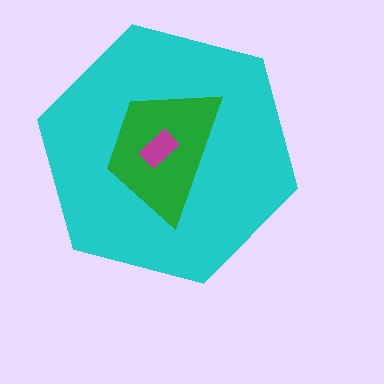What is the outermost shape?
The cyan hexagon.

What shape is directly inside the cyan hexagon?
The green trapezoid.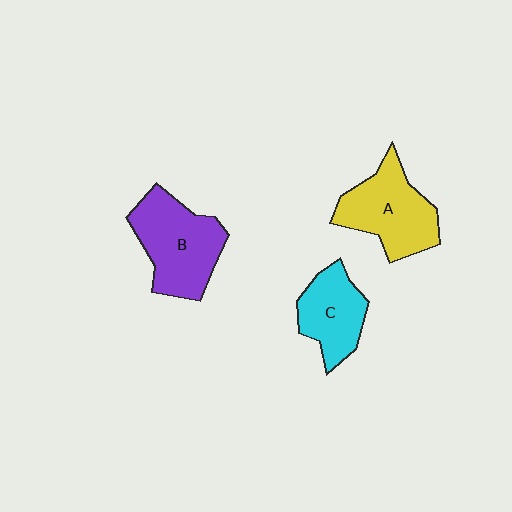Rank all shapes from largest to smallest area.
From largest to smallest: B (purple), A (yellow), C (cyan).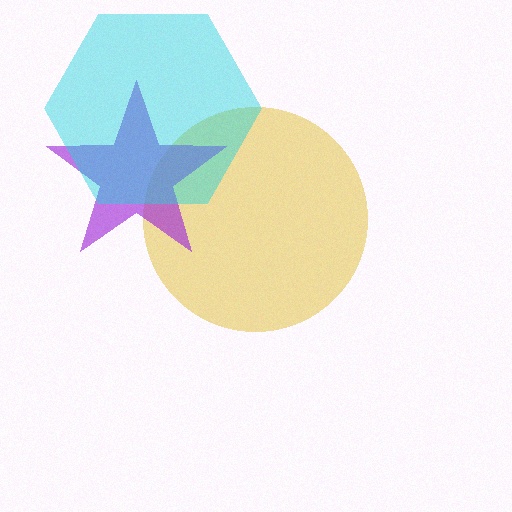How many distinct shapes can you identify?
There are 3 distinct shapes: a yellow circle, a purple star, a cyan hexagon.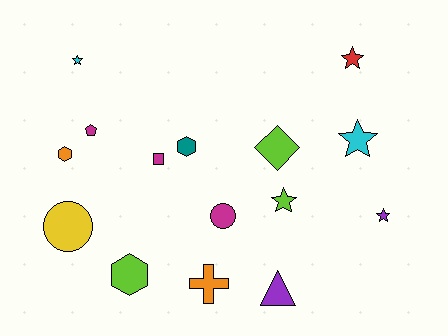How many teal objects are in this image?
There is 1 teal object.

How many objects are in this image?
There are 15 objects.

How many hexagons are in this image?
There are 3 hexagons.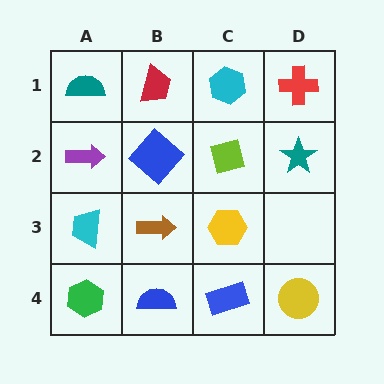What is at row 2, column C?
A lime square.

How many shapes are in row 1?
4 shapes.